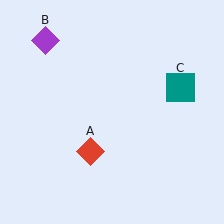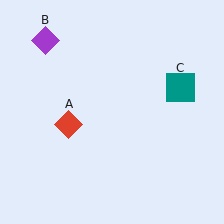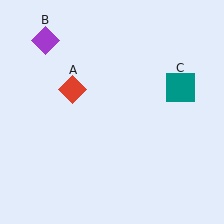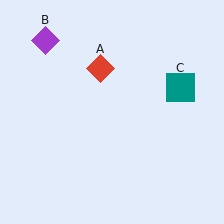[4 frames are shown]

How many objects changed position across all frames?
1 object changed position: red diamond (object A).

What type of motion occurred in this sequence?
The red diamond (object A) rotated clockwise around the center of the scene.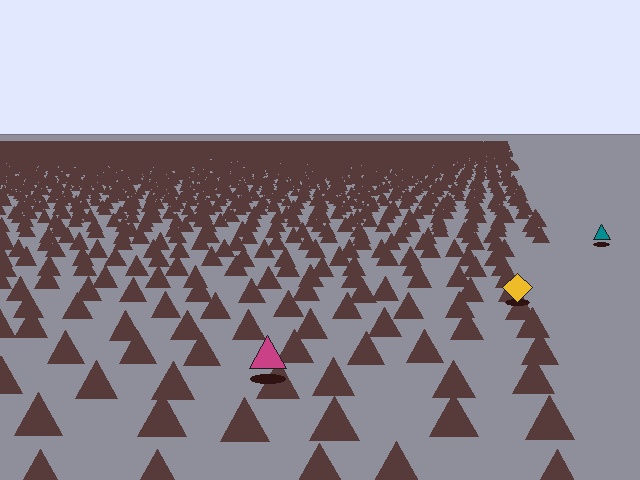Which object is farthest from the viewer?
The teal triangle is farthest from the viewer. It appears smaller and the ground texture around it is denser.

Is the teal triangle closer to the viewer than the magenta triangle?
No. The magenta triangle is closer — you can tell from the texture gradient: the ground texture is coarser near it.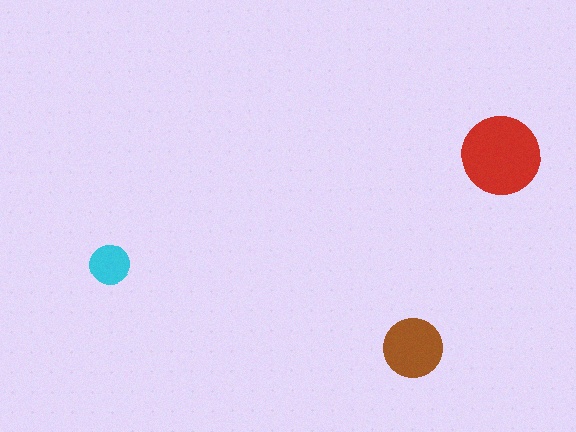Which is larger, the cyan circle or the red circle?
The red one.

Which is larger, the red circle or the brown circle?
The red one.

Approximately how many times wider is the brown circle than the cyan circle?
About 1.5 times wider.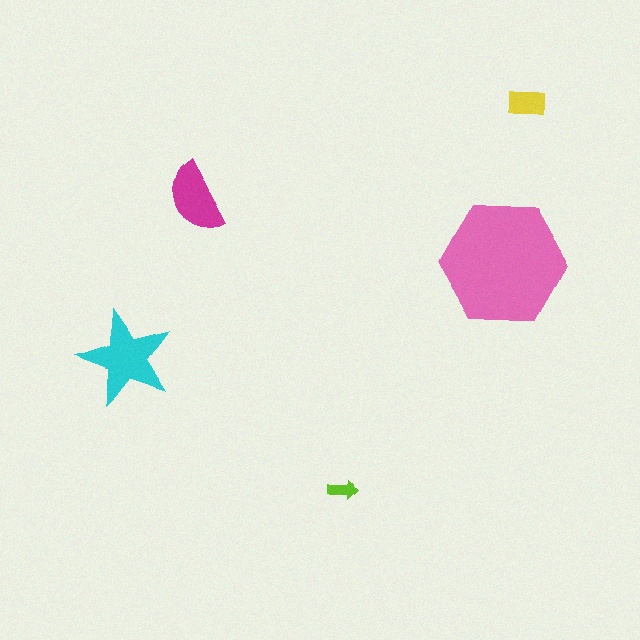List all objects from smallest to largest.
The lime arrow, the yellow rectangle, the magenta semicircle, the cyan star, the pink hexagon.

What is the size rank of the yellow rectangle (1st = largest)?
4th.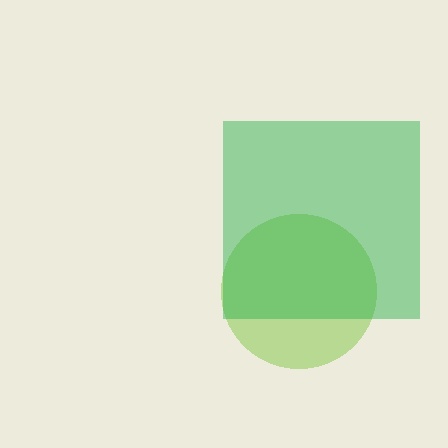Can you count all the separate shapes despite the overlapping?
Yes, there are 2 separate shapes.